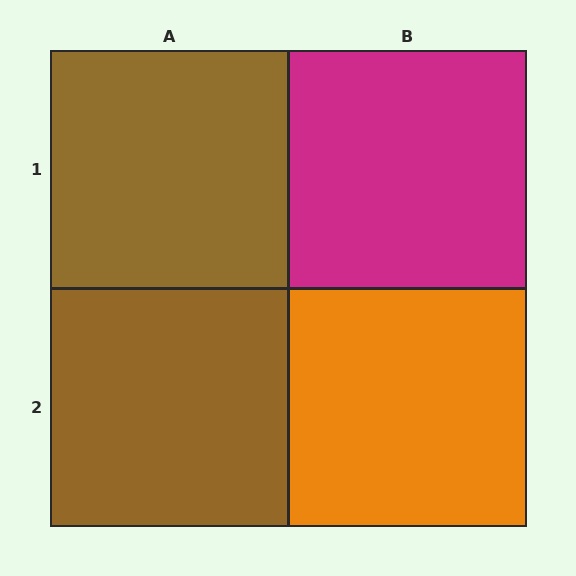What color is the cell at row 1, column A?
Brown.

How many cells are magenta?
1 cell is magenta.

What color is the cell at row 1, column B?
Magenta.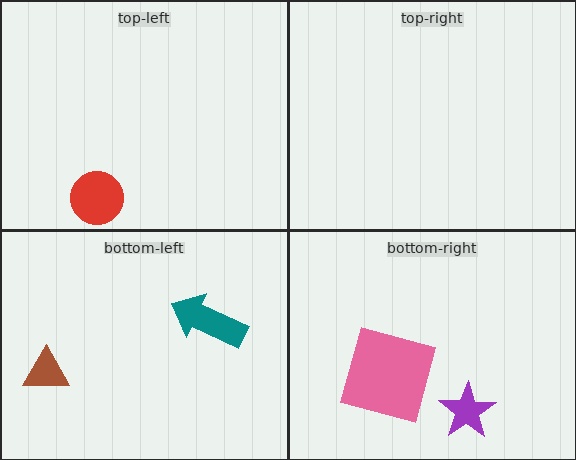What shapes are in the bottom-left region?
The teal arrow, the brown triangle.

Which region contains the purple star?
The bottom-right region.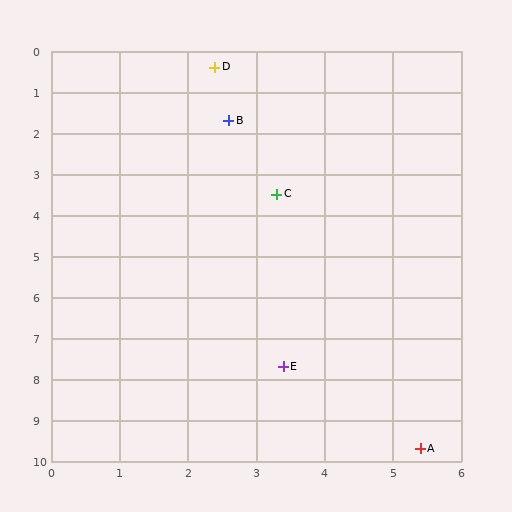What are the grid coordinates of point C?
Point C is at approximately (3.3, 3.5).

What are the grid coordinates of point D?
Point D is at approximately (2.4, 0.4).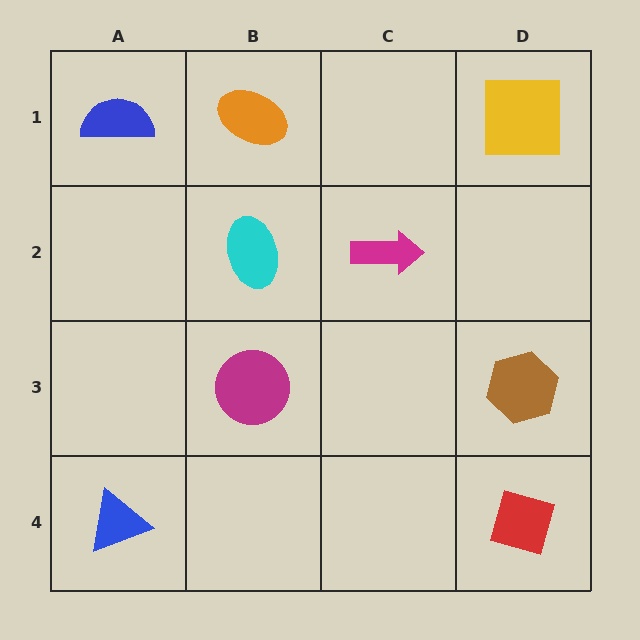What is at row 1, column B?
An orange ellipse.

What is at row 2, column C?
A magenta arrow.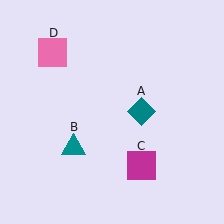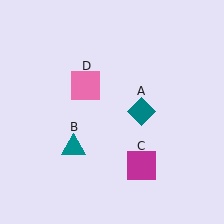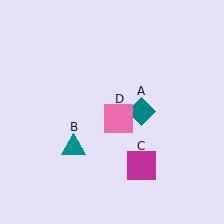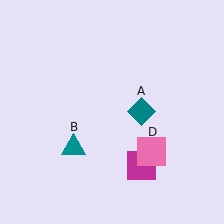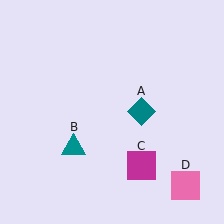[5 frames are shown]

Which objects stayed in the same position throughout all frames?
Teal diamond (object A) and teal triangle (object B) and magenta square (object C) remained stationary.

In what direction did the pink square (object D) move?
The pink square (object D) moved down and to the right.